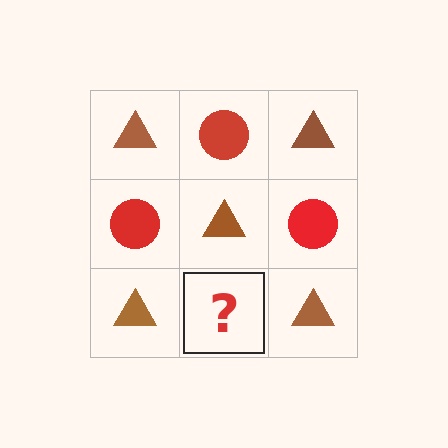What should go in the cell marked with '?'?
The missing cell should contain a red circle.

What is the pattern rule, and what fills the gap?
The rule is that it alternates brown triangle and red circle in a checkerboard pattern. The gap should be filled with a red circle.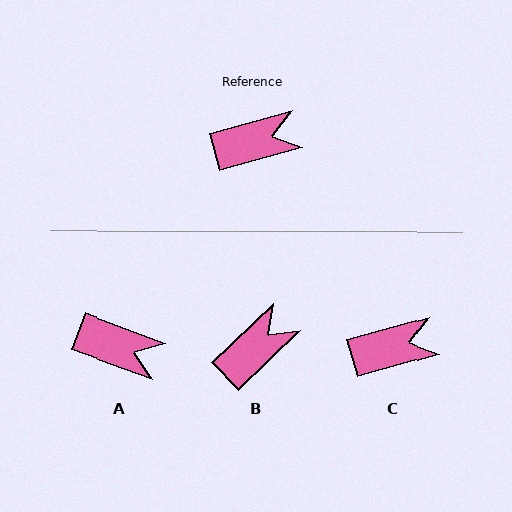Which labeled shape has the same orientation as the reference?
C.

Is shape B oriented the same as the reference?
No, it is off by about 28 degrees.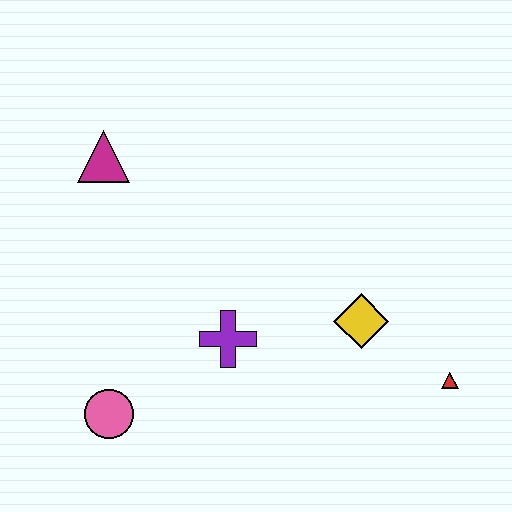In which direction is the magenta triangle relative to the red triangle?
The magenta triangle is to the left of the red triangle.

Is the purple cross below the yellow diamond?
Yes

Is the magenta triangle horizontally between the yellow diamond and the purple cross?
No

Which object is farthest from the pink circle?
The red triangle is farthest from the pink circle.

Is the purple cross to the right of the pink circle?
Yes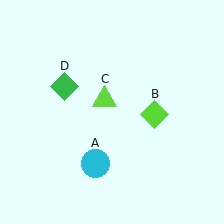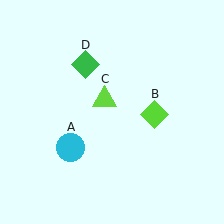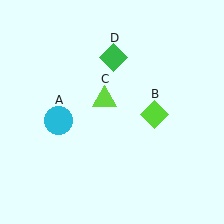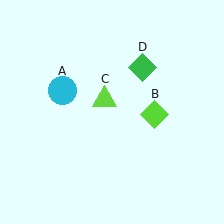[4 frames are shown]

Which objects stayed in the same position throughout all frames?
Lime diamond (object B) and lime triangle (object C) remained stationary.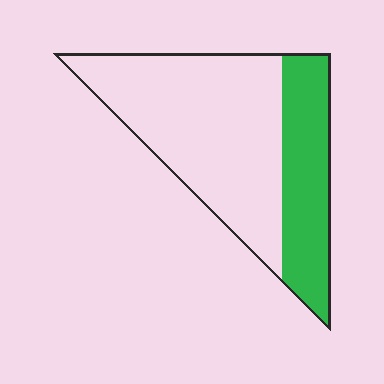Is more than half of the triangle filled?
No.